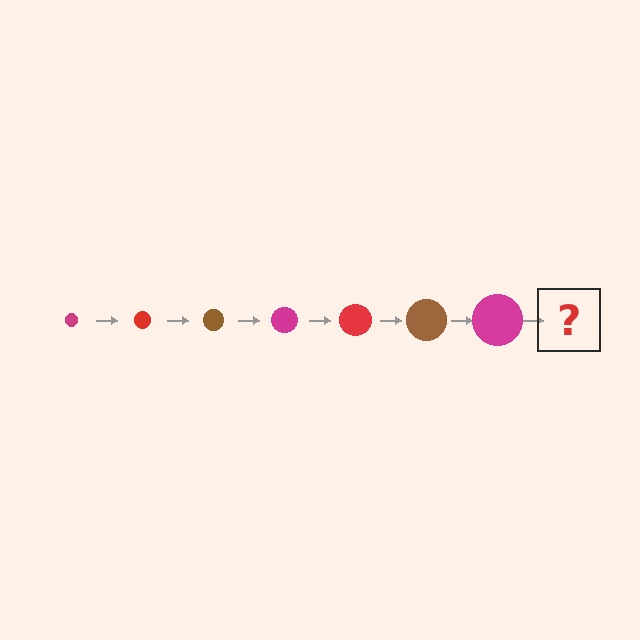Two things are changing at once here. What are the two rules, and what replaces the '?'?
The two rules are that the circle grows larger each step and the color cycles through magenta, red, and brown. The '?' should be a red circle, larger than the previous one.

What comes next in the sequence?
The next element should be a red circle, larger than the previous one.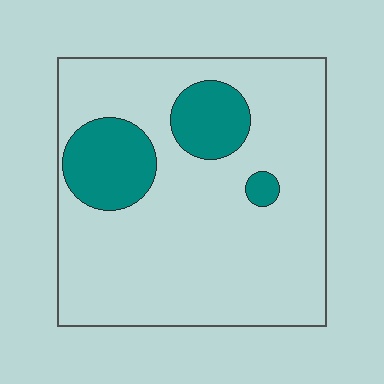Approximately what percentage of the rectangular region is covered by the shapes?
Approximately 20%.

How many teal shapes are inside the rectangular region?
3.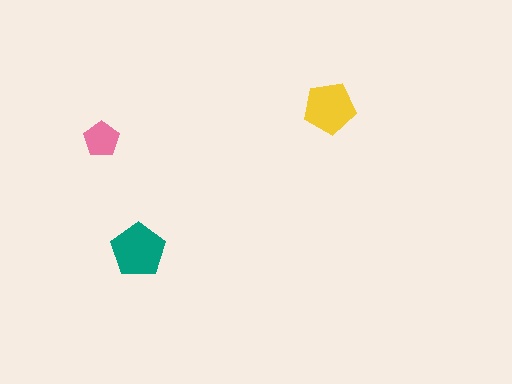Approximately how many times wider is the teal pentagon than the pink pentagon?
About 1.5 times wider.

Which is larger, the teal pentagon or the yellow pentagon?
The teal one.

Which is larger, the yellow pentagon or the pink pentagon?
The yellow one.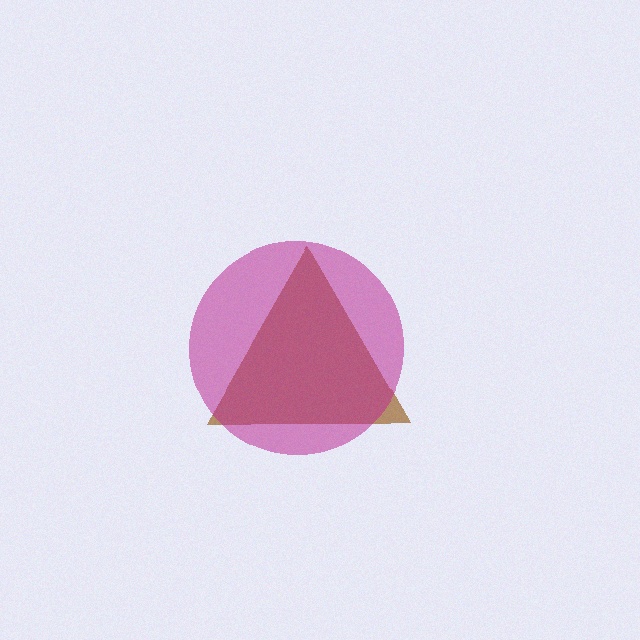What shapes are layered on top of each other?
The layered shapes are: a brown triangle, a magenta circle.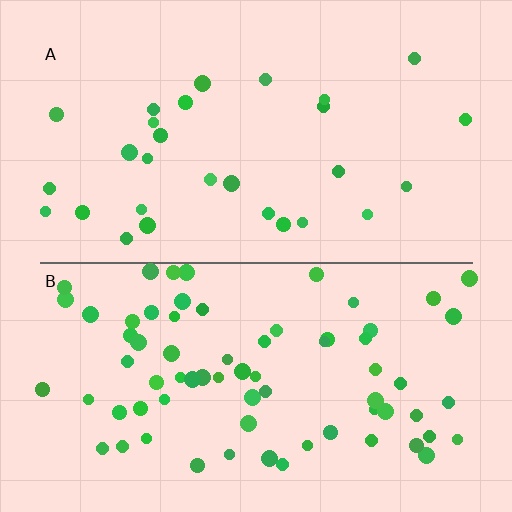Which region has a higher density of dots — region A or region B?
B (the bottom).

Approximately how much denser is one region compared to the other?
Approximately 2.5× — region B over region A.